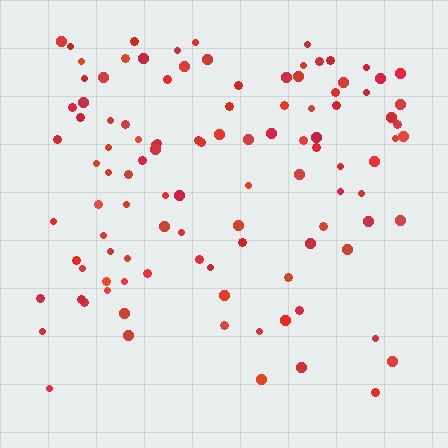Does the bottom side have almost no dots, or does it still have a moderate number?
Still a moderate number, just noticeably fewer than the top.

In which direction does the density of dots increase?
From bottom to top, with the top side densest.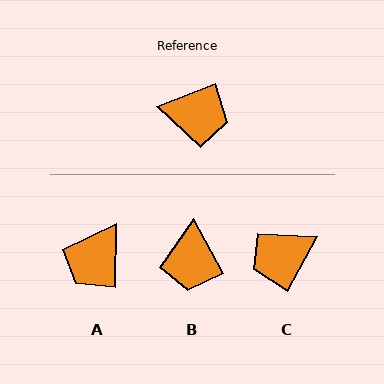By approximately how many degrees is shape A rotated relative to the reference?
Approximately 112 degrees clockwise.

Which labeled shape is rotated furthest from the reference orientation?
C, about 140 degrees away.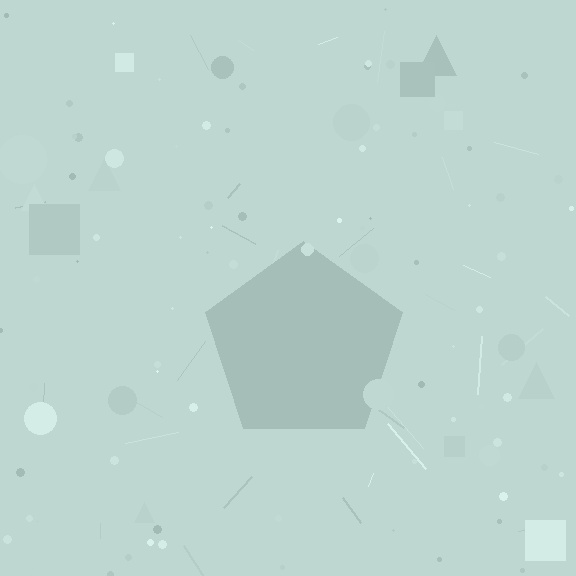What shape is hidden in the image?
A pentagon is hidden in the image.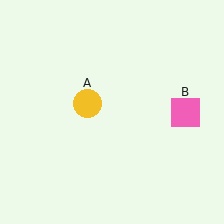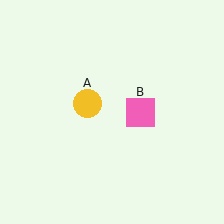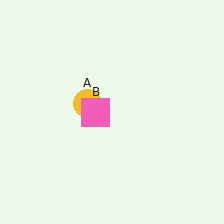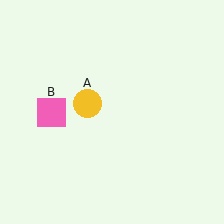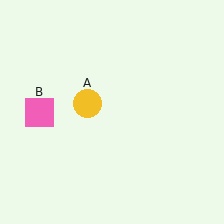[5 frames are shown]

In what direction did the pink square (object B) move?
The pink square (object B) moved left.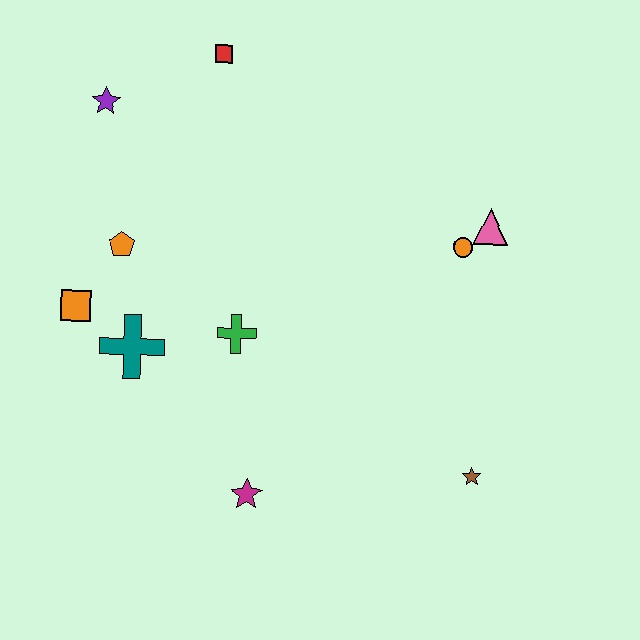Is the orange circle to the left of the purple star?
No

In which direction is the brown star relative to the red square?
The brown star is below the red square.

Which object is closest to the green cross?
The teal cross is closest to the green cross.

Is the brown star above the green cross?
No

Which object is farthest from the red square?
The brown star is farthest from the red square.